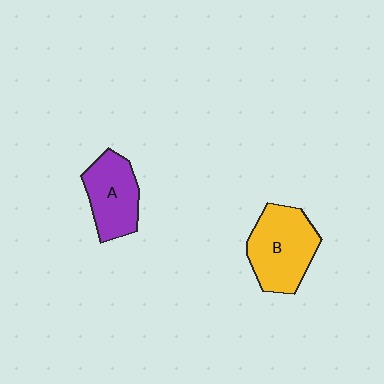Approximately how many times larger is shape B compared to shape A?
Approximately 1.3 times.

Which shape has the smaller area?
Shape A (purple).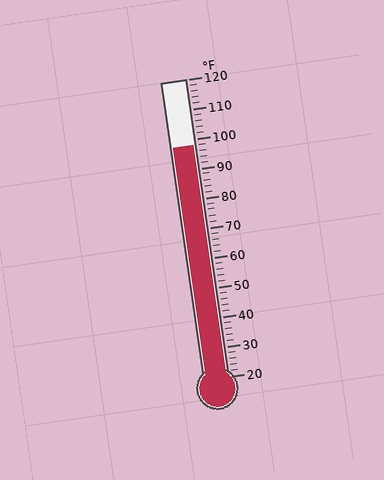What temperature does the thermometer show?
The thermometer shows approximately 98°F.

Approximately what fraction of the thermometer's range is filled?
The thermometer is filled to approximately 80% of its range.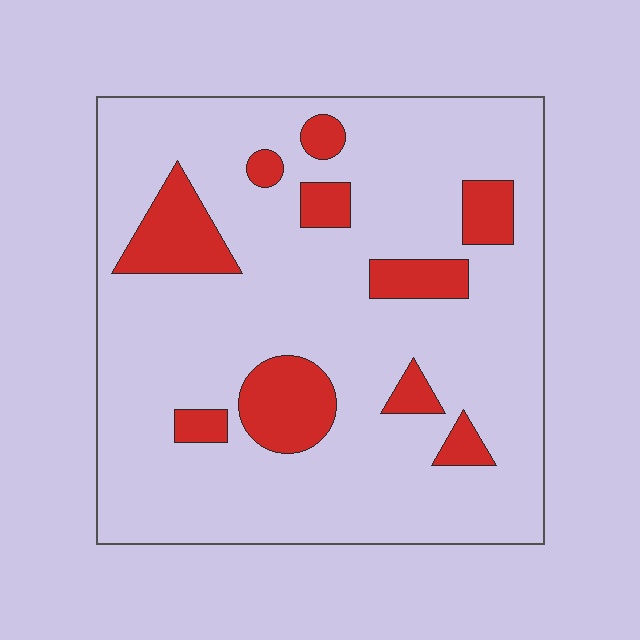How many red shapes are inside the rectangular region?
10.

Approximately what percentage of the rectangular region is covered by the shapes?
Approximately 15%.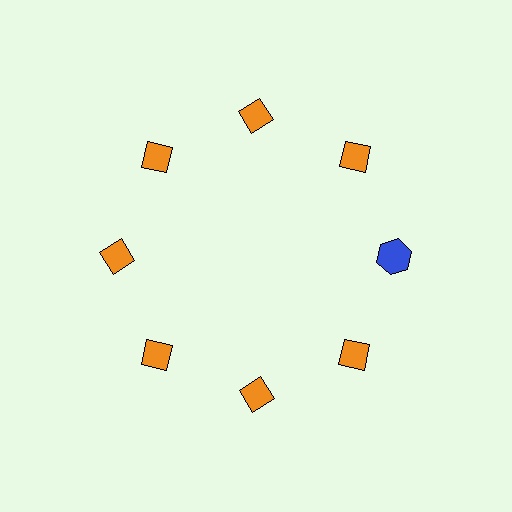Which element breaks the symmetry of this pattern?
The blue hexagon at roughly the 3 o'clock position breaks the symmetry. All other shapes are orange diamonds.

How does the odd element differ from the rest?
It differs in both color (blue instead of orange) and shape (hexagon instead of diamond).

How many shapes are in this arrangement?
There are 8 shapes arranged in a ring pattern.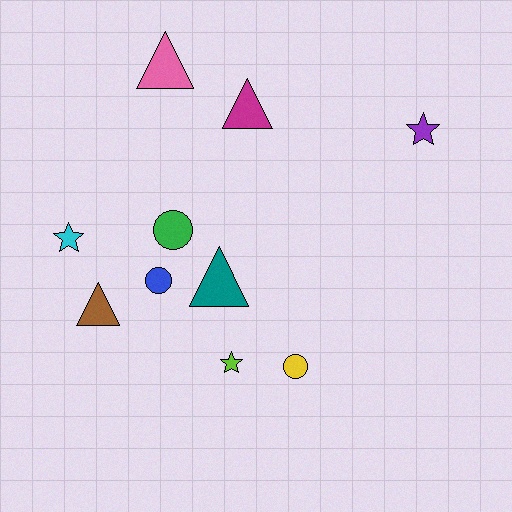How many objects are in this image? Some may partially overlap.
There are 10 objects.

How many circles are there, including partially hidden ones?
There are 3 circles.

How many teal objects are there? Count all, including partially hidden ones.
There is 1 teal object.